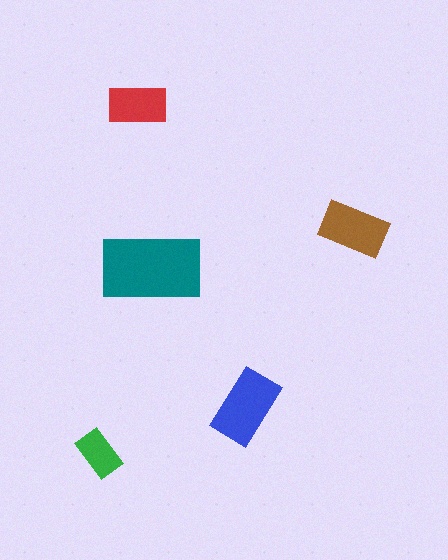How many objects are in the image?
There are 5 objects in the image.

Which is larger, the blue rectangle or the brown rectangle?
The blue one.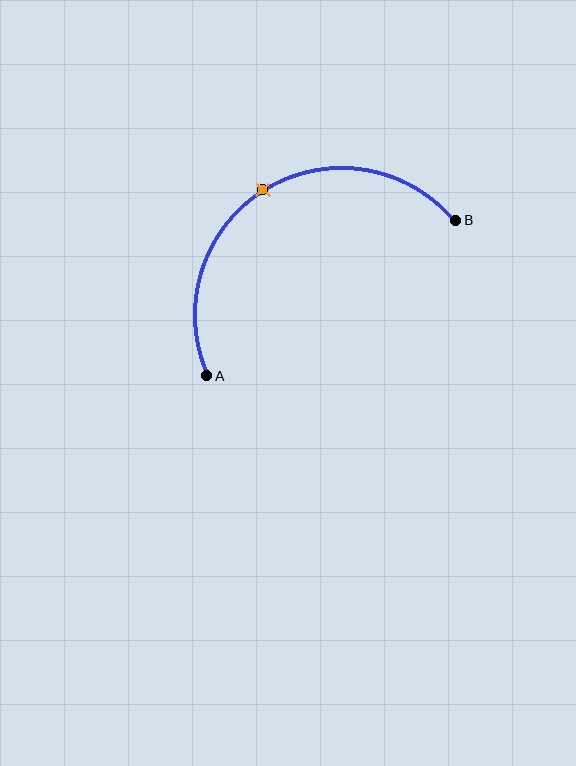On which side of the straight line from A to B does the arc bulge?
The arc bulges above the straight line connecting A and B.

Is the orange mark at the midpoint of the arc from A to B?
Yes. The orange mark lies on the arc at equal arc-length from both A and B — it is the arc midpoint.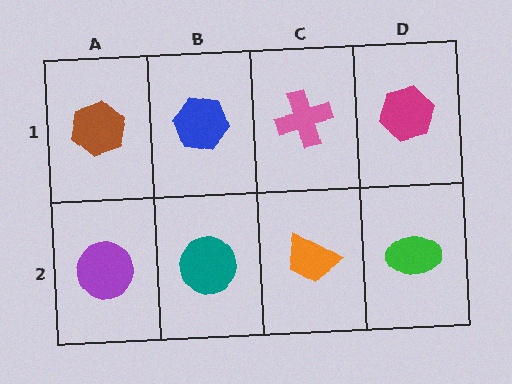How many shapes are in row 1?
4 shapes.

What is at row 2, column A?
A purple circle.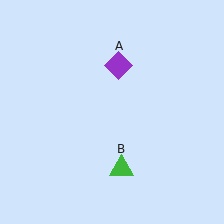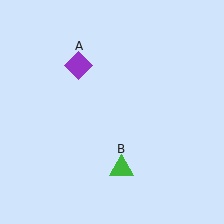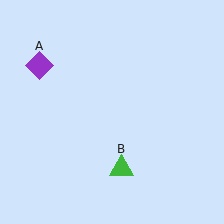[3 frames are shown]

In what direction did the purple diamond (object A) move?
The purple diamond (object A) moved left.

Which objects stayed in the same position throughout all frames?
Green triangle (object B) remained stationary.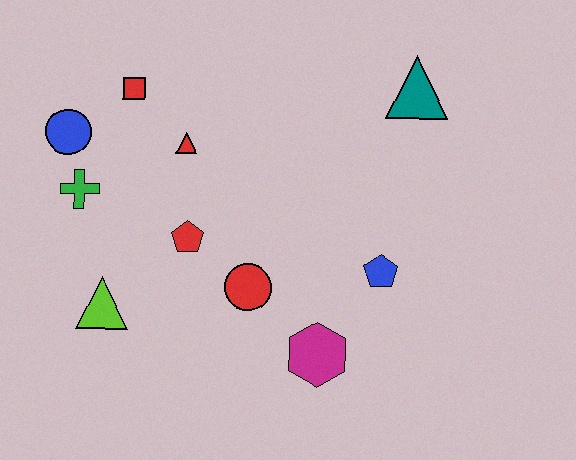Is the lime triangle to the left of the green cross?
No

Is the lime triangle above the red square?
No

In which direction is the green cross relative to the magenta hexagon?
The green cross is to the left of the magenta hexagon.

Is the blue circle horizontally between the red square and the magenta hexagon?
No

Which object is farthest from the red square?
The magenta hexagon is farthest from the red square.